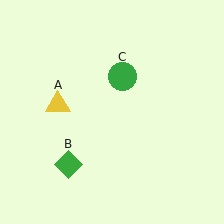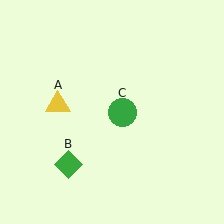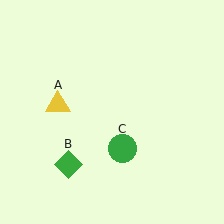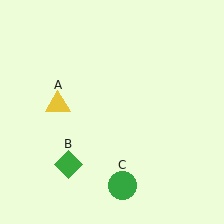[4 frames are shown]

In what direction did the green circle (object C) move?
The green circle (object C) moved down.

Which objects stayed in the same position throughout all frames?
Yellow triangle (object A) and green diamond (object B) remained stationary.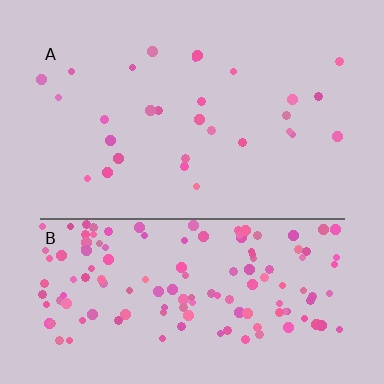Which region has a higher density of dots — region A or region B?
B (the bottom).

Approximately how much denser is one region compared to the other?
Approximately 5.0× — region B over region A.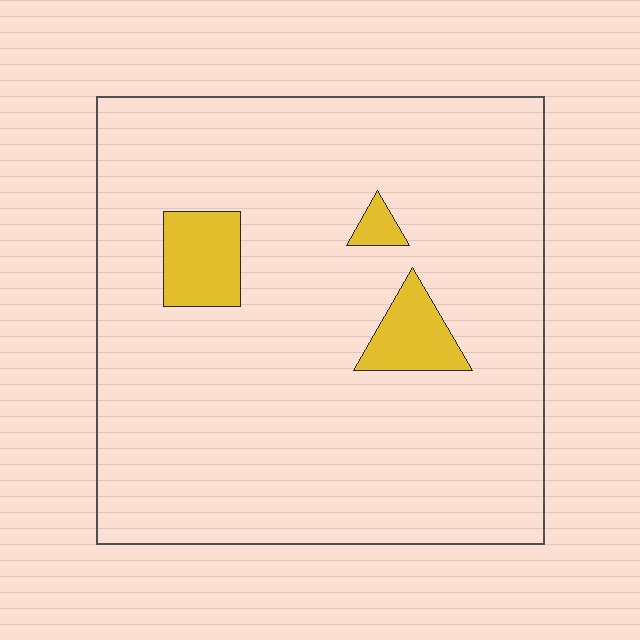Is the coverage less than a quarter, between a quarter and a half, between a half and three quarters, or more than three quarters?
Less than a quarter.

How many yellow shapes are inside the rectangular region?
3.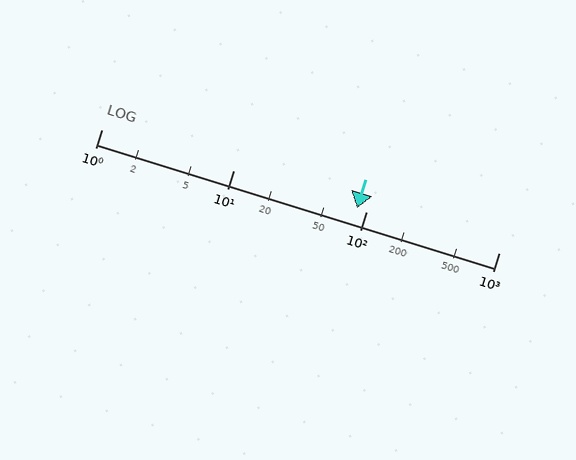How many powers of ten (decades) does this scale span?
The scale spans 3 decades, from 1 to 1000.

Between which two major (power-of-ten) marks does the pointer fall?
The pointer is between 10 and 100.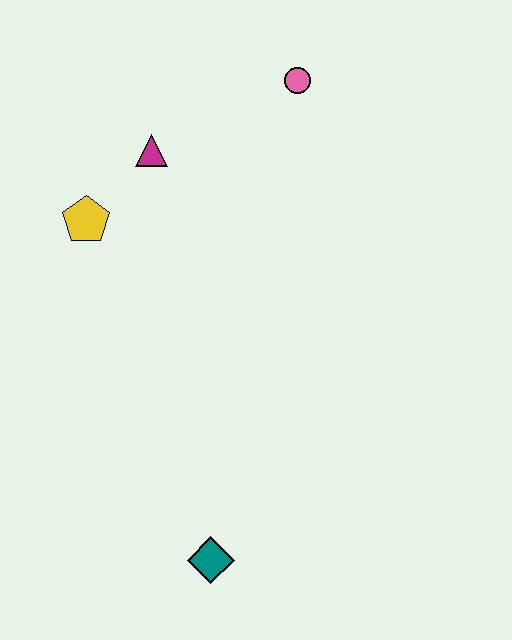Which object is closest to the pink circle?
The magenta triangle is closest to the pink circle.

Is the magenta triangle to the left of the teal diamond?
Yes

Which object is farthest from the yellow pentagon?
The teal diamond is farthest from the yellow pentagon.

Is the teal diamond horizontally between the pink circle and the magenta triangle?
Yes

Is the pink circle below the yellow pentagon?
No